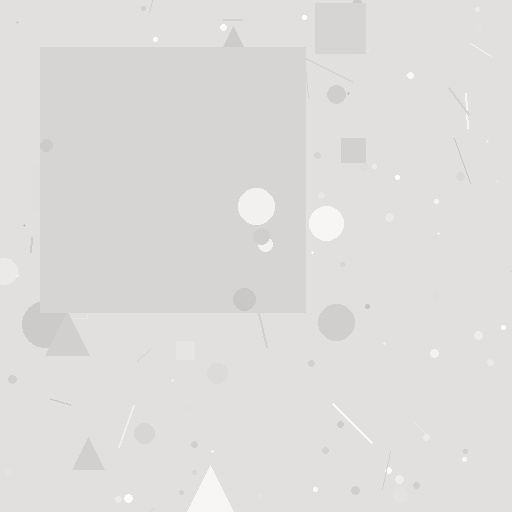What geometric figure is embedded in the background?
A square is embedded in the background.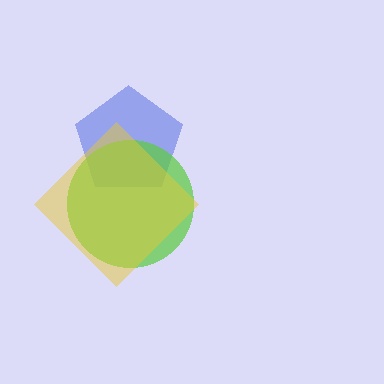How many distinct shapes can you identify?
There are 3 distinct shapes: a blue pentagon, a lime circle, a yellow diamond.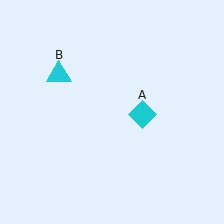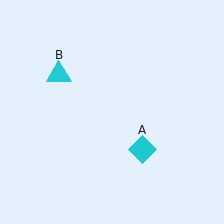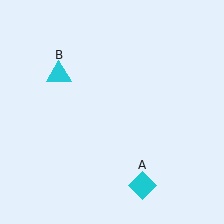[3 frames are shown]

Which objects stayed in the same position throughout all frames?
Cyan triangle (object B) remained stationary.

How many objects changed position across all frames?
1 object changed position: cyan diamond (object A).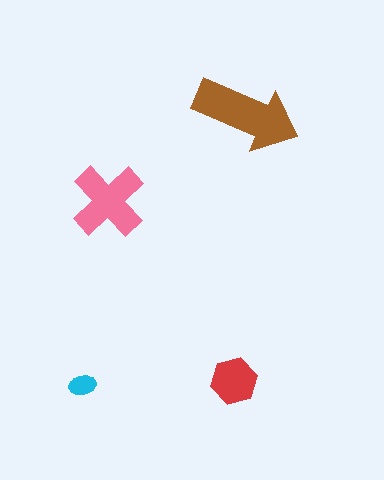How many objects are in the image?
There are 4 objects in the image.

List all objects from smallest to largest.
The cyan ellipse, the red hexagon, the pink cross, the brown arrow.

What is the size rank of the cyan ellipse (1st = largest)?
4th.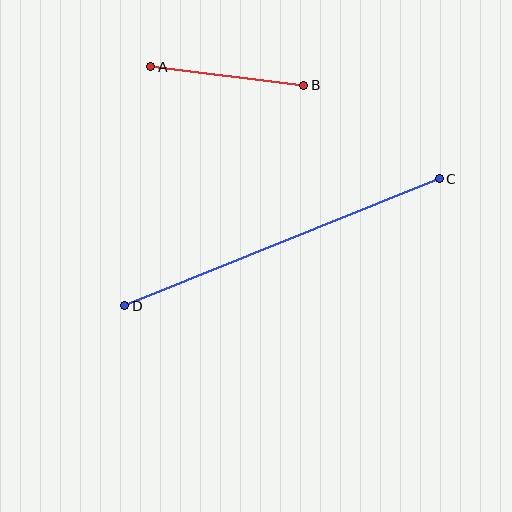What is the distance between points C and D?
The distance is approximately 339 pixels.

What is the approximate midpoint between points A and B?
The midpoint is at approximately (227, 76) pixels.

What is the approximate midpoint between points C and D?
The midpoint is at approximately (282, 242) pixels.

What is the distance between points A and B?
The distance is approximately 154 pixels.